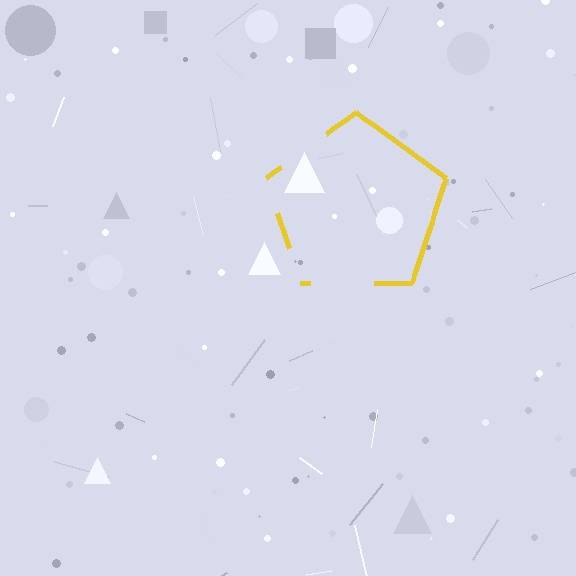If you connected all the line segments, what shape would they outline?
They would outline a pentagon.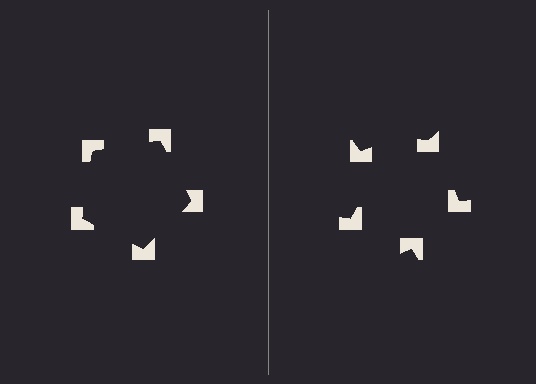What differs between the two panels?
The notched squares are positioned identically on both sides; only the wedge orientations differ. On the left they align to a pentagon; on the right they are misaligned.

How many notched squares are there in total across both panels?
10 — 5 on each side.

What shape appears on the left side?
An illusory pentagon.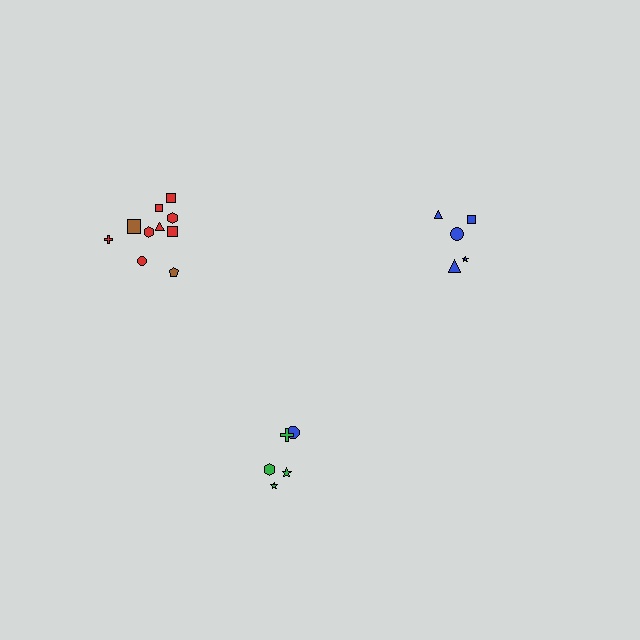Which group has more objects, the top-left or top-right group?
The top-left group.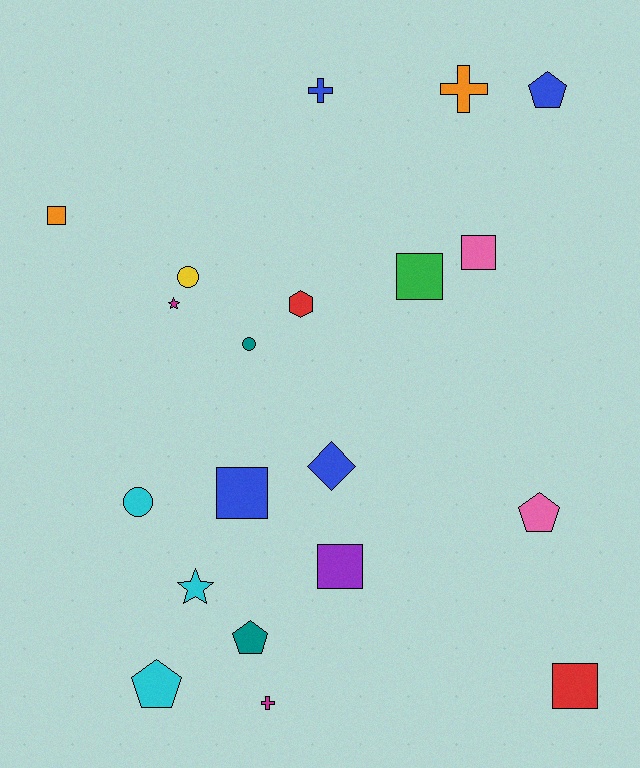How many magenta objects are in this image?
There are 2 magenta objects.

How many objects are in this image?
There are 20 objects.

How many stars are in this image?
There are 2 stars.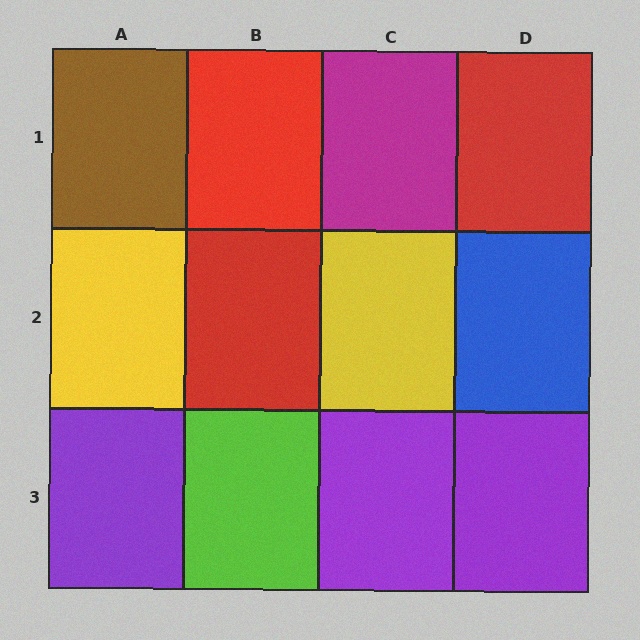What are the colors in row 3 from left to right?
Purple, lime, purple, purple.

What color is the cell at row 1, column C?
Magenta.